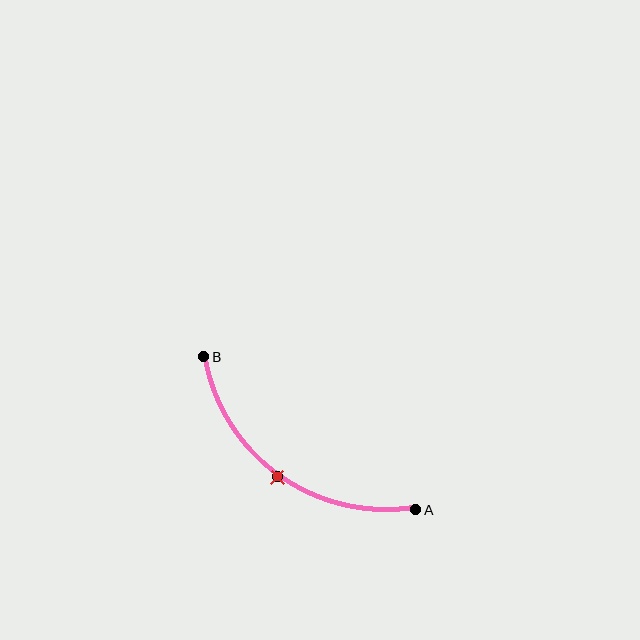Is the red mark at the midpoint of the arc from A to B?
Yes. The red mark lies on the arc at equal arc-length from both A and B — it is the arc midpoint.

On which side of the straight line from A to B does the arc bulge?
The arc bulges below and to the left of the straight line connecting A and B.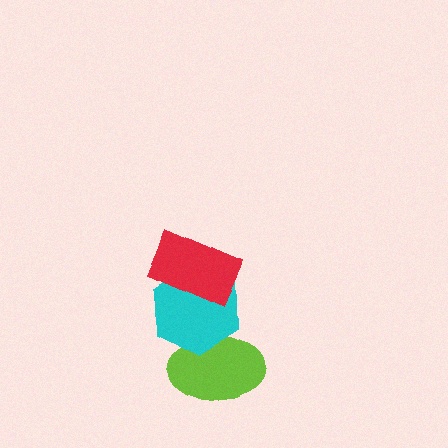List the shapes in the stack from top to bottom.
From top to bottom: the red rectangle, the cyan hexagon, the lime ellipse.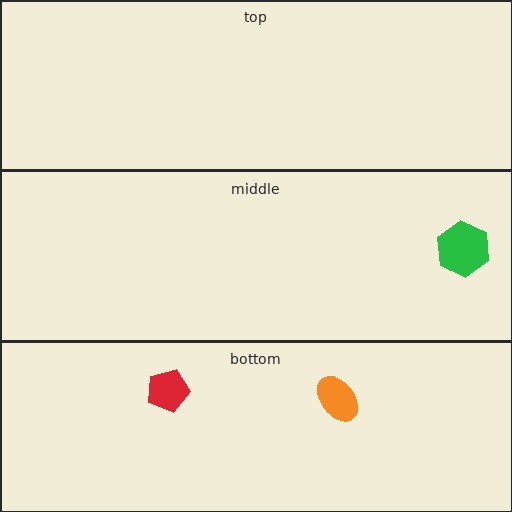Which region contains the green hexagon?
The middle region.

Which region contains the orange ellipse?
The bottom region.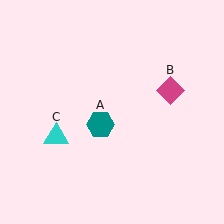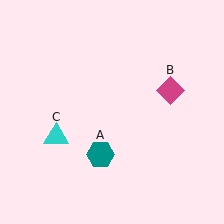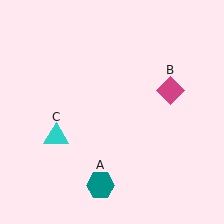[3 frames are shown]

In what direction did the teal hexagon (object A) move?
The teal hexagon (object A) moved down.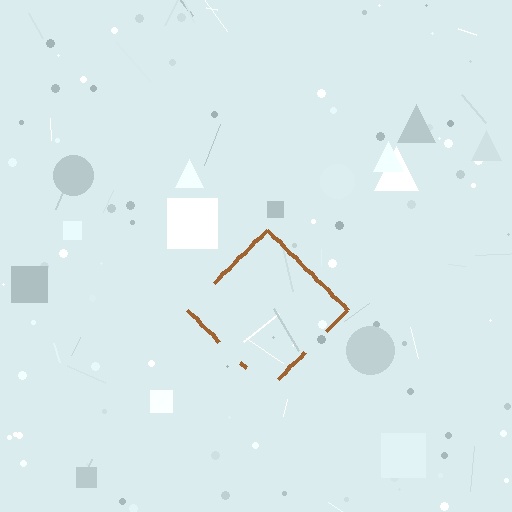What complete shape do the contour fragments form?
The contour fragments form a diamond.